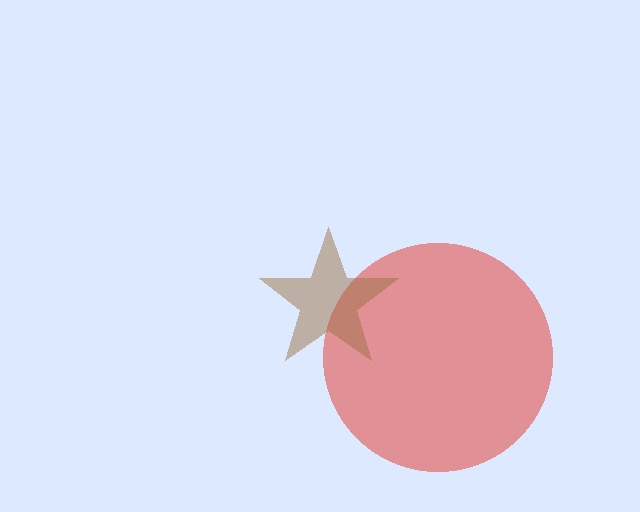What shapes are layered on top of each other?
The layered shapes are: a red circle, a brown star.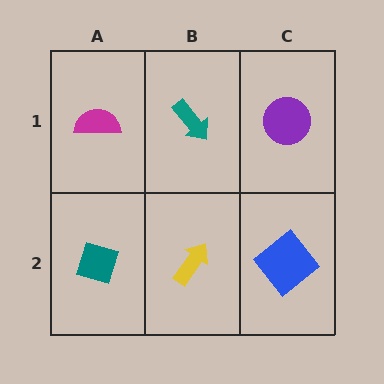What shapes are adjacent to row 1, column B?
A yellow arrow (row 2, column B), a magenta semicircle (row 1, column A), a purple circle (row 1, column C).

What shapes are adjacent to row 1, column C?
A blue diamond (row 2, column C), a teal arrow (row 1, column B).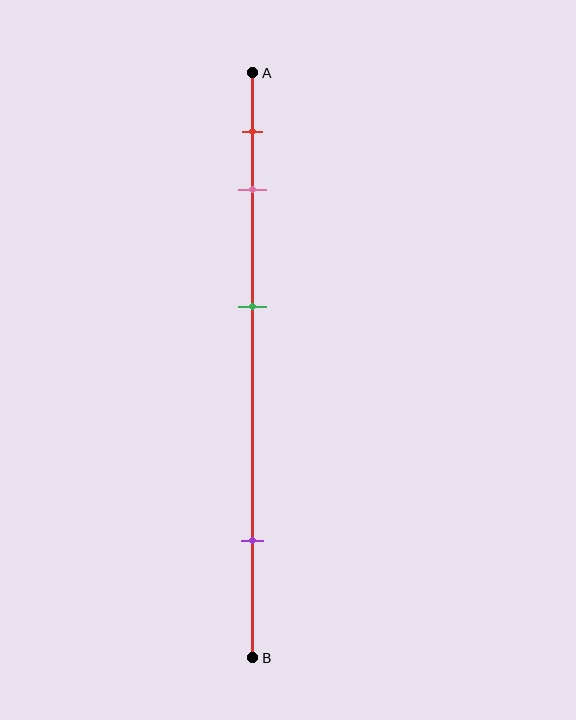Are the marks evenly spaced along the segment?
No, the marks are not evenly spaced.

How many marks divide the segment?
There are 4 marks dividing the segment.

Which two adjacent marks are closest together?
The red and pink marks are the closest adjacent pair.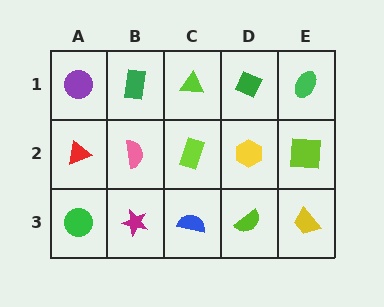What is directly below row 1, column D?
A yellow hexagon.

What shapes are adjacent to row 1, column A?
A red triangle (row 2, column A), a green rectangle (row 1, column B).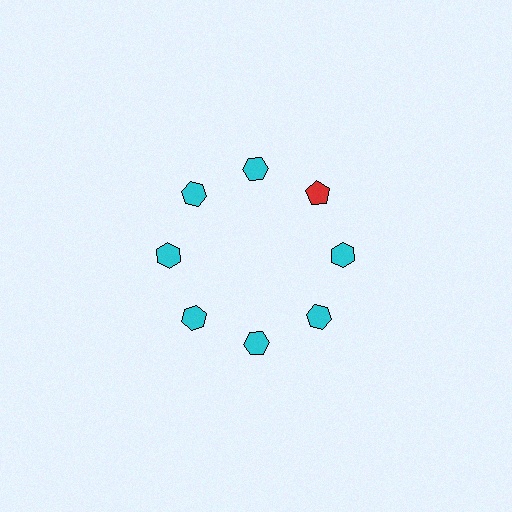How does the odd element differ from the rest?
It differs in both color (red instead of cyan) and shape (pentagon instead of hexagon).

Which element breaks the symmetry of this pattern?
The red pentagon at roughly the 2 o'clock position breaks the symmetry. All other shapes are cyan hexagons.